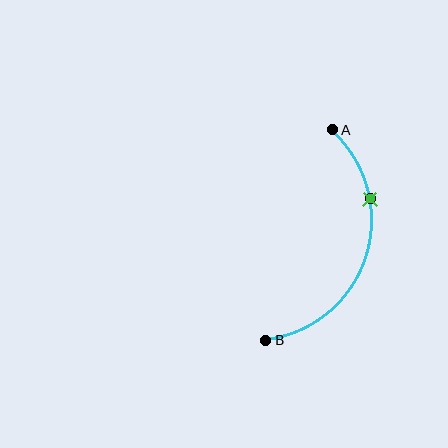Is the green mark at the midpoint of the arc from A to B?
No. The green mark lies on the arc but is closer to endpoint A. The arc midpoint would be at the point on the curve equidistant along the arc from both A and B.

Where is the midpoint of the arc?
The arc midpoint is the point on the curve farthest from the straight line joining A and B. It sits to the right of that line.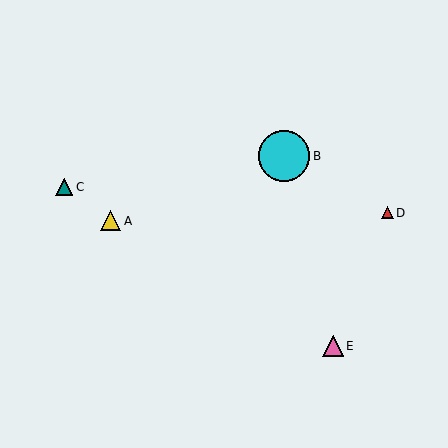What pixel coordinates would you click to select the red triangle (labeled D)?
Click at (387, 213) to select the red triangle D.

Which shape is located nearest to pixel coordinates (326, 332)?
The pink triangle (labeled E) at (333, 346) is nearest to that location.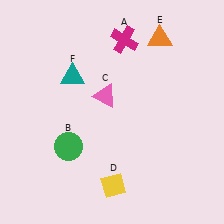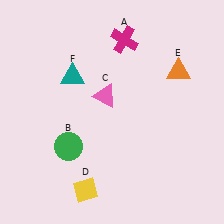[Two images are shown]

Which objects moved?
The objects that moved are: the yellow diamond (D), the orange triangle (E).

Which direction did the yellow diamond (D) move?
The yellow diamond (D) moved left.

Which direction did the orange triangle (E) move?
The orange triangle (E) moved down.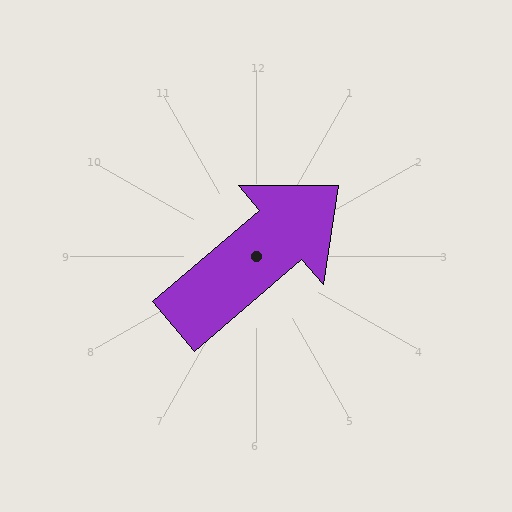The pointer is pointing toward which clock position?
Roughly 2 o'clock.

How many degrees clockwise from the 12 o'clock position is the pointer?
Approximately 49 degrees.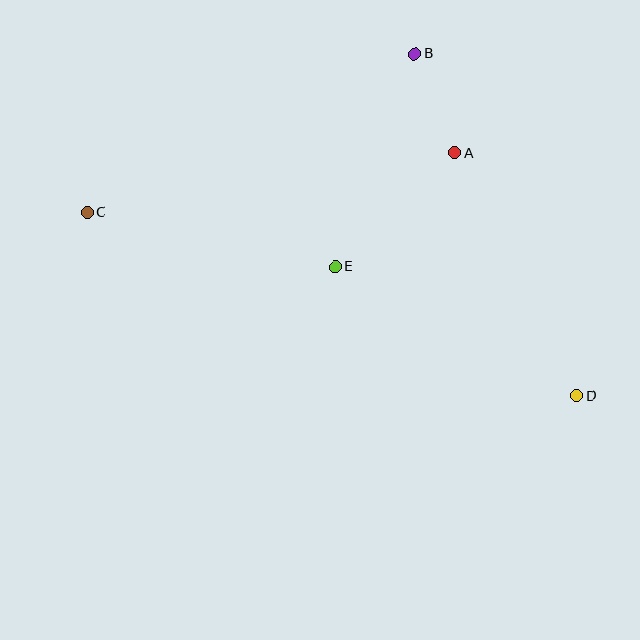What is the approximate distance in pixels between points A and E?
The distance between A and E is approximately 165 pixels.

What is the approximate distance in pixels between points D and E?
The distance between D and E is approximately 273 pixels.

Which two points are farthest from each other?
Points C and D are farthest from each other.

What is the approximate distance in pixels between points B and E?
The distance between B and E is approximately 227 pixels.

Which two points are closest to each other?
Points A and B are closest to each other.